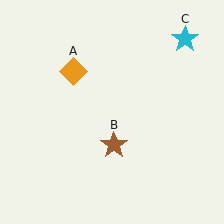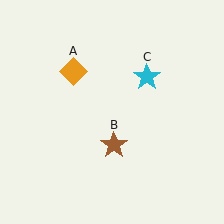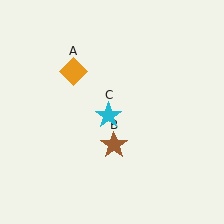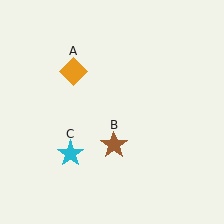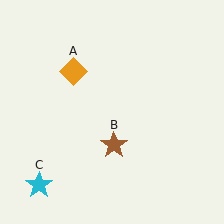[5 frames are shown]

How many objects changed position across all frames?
1 object changed position: cyan star (object C).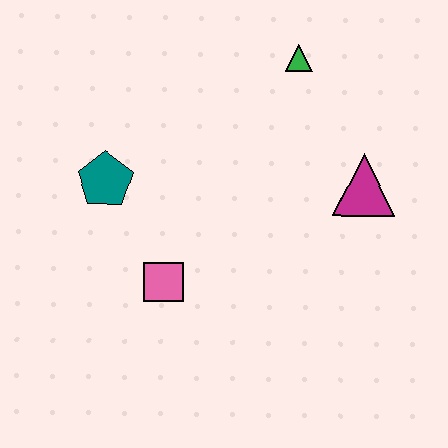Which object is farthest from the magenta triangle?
The teal pentagon is farthest from the magenta triangle.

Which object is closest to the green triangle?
The magenta triangle is closest to the green triangle.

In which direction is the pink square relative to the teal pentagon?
The pink square is below the teal pentagon.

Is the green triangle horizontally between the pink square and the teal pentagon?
No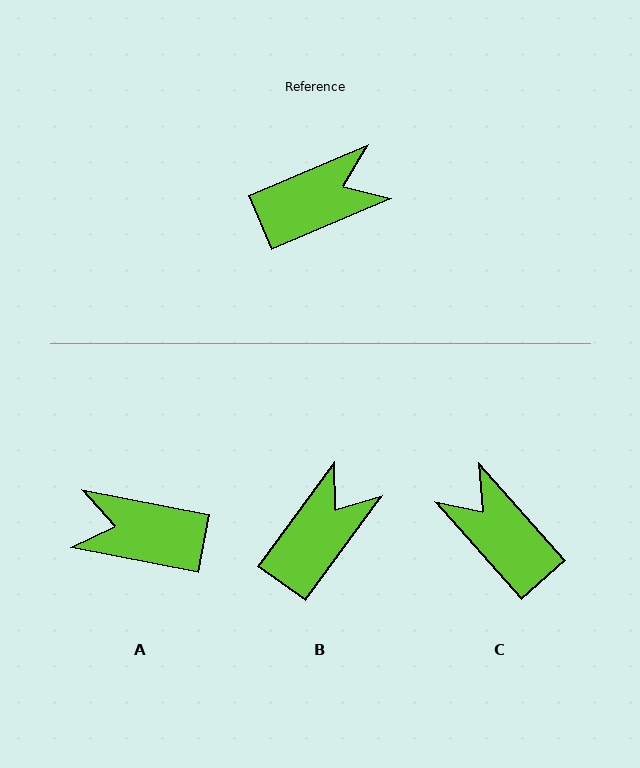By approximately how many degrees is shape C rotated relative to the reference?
Approximately 109 degrees counter-clockwise.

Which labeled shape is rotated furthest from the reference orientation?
A, about 146 degrees away.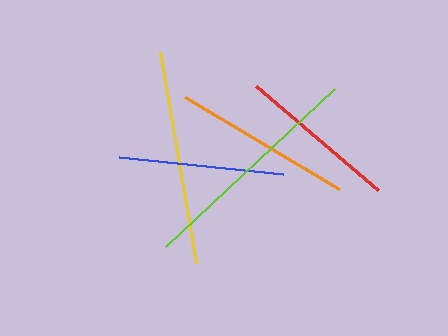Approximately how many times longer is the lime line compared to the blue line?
The lime line is approximately 1.4 times the length of the blue line.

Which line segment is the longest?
The lime line is the longest at approximately 232 pixels.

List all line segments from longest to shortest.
From longest to shortest: lime, yellow, orange, blue, red.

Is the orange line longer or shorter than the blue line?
The orange line is longer than the blue line.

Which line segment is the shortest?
The red line is the shortest at approximately 161 pixels.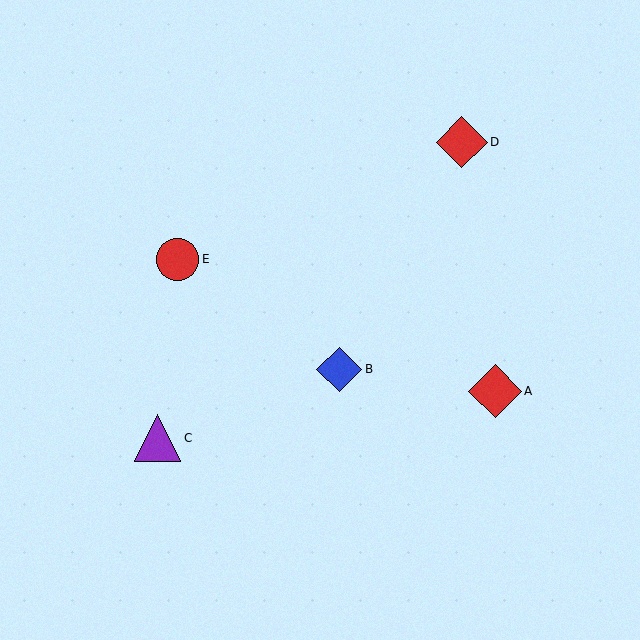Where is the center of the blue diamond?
The center of the blue diamond is at (339, 369).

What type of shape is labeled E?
Shape E is a red circle.